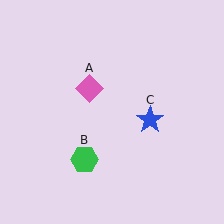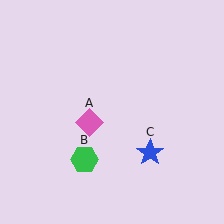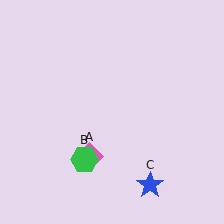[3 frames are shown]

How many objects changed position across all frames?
2 objects changed position: pink diamond (object A), blue star (object C).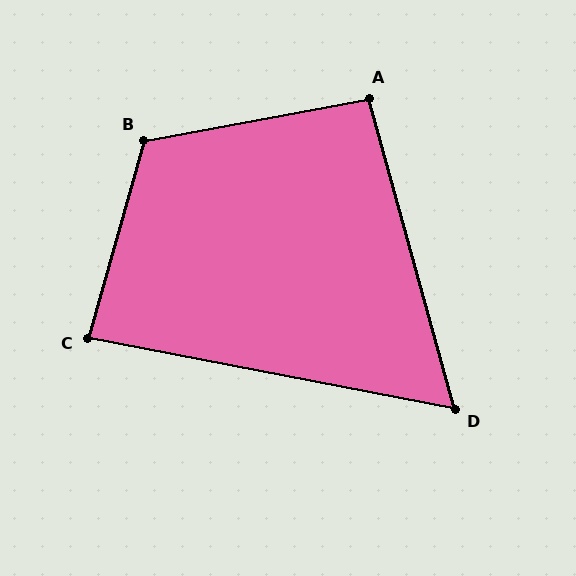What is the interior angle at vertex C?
Approximately 85 degrees (approximately right).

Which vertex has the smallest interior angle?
D, at approximately 64 degrees.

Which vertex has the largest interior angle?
B, at approximately 116 degrees.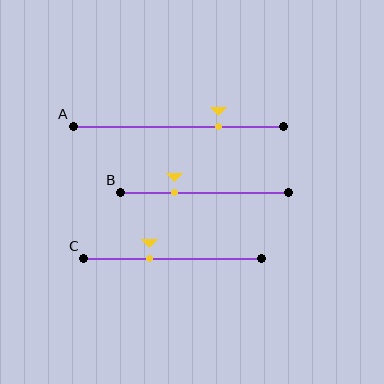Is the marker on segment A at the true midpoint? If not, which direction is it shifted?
No, the marker on segment A is shifted to the right by about 19% of the segment length.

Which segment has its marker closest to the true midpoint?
Segment C has its marker closest to the true midpoint.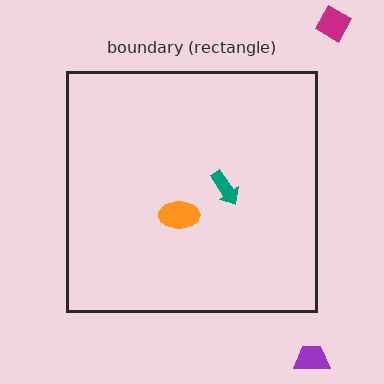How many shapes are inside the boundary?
2 inside, 2 outside.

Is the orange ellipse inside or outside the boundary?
Inside.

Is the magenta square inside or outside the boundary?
Outside.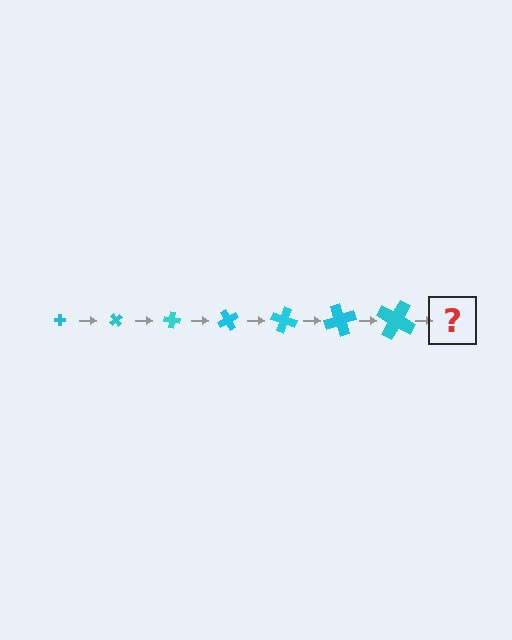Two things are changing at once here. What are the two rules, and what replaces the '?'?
The two rules are that the cross grows larger each step and it rotates 50 degrees each step. The '?' should be a cross, larger than the previous one and rotated 350 degrees from the start.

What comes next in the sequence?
The next element should be a cross, larger than the previous one and rotated 350 degrees from the start.